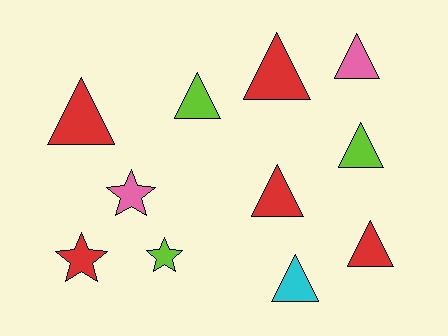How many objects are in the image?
There are 11 objects.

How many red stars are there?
There is 1 red star.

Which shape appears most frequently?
Triangle, with 8 objects.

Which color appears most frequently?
Red, with 5 objects.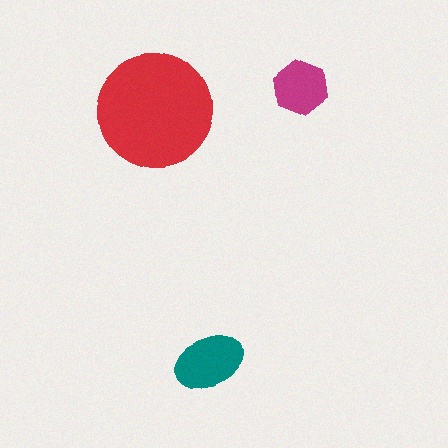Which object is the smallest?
The magenta hexagon.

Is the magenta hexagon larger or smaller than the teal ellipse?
Smaller.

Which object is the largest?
The red circle.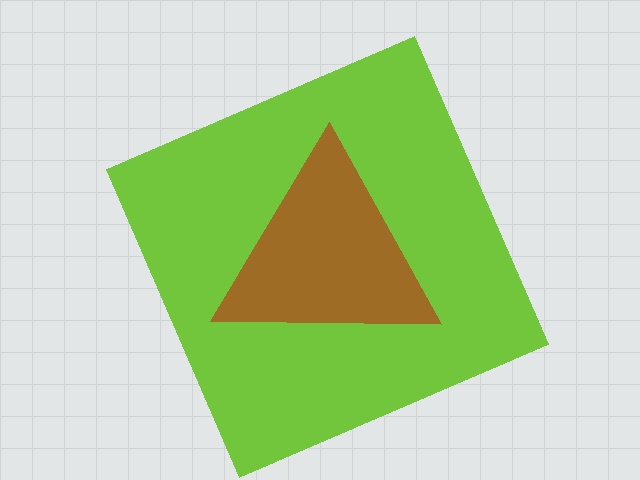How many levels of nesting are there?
2.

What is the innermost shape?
The brown triangle.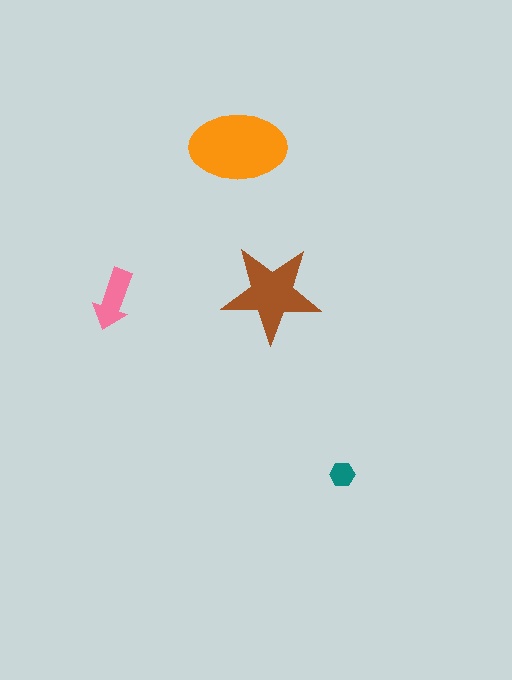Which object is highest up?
The orange ellipse is topmost.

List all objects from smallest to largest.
The teal hexagon, the pink arrow, the brown star, the orange ellipse.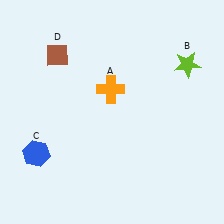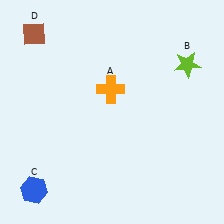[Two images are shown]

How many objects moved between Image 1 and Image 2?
2 objects moved between the two images.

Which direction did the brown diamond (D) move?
The brown diamond (D) moved left.